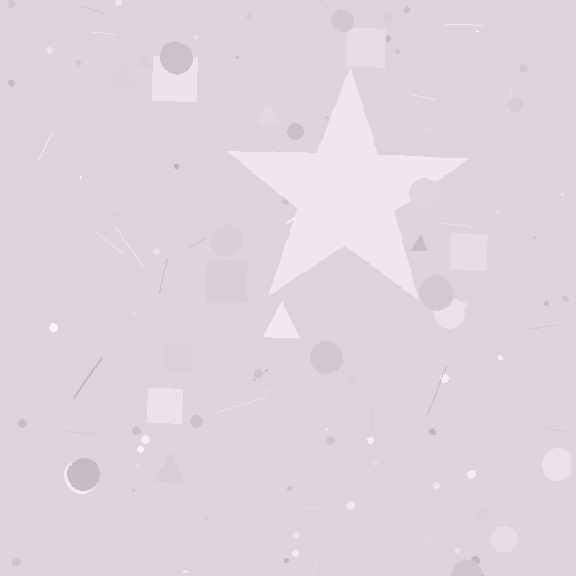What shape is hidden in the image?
A star is hidden in the image.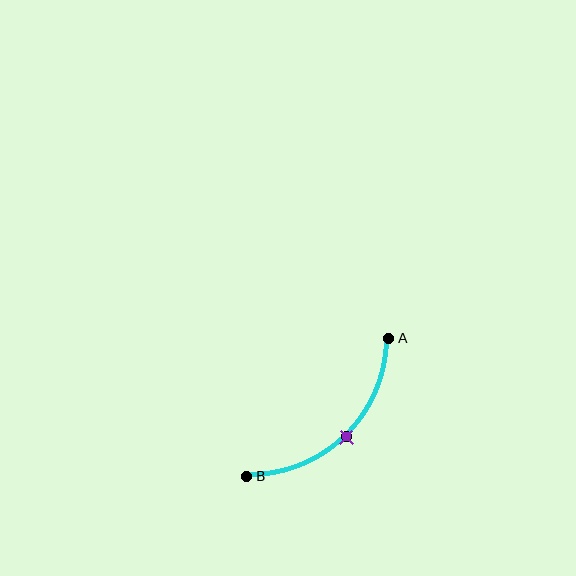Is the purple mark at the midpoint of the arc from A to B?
Yes. The purple mark lies on the arc at equal arc-length from both A and B — it is the arc midpoint.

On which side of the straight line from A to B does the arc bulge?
The arc bulges below and to the right of the straight line connecting A and B.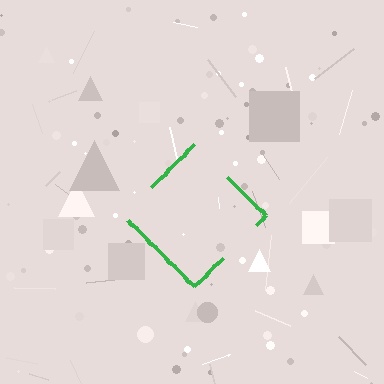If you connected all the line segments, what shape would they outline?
They would outline a diamond.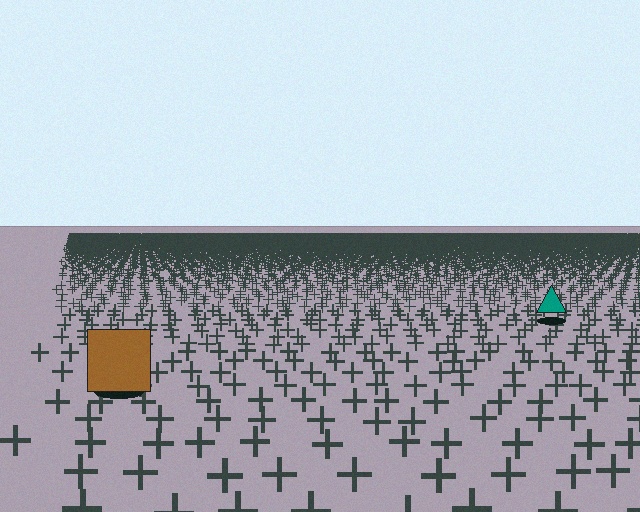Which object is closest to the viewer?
The brown square is closest. The texture marks near it are larger and more spread out.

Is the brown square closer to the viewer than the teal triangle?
Yes. The brown square is closer — you can tell from the texture gradient: the ground texture is coarser near it.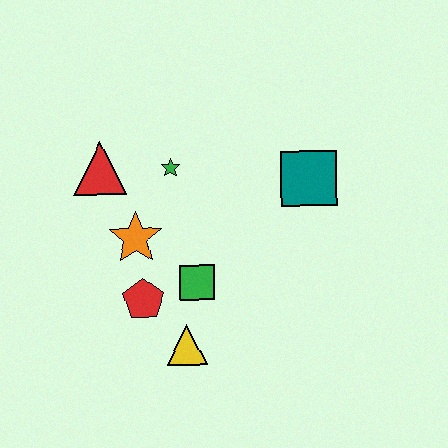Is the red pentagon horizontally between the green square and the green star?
No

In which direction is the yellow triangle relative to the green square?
The yellow triangle is below the green square.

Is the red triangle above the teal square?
Yes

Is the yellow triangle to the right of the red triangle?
Yes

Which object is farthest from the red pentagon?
The teal square is farthest from the red pentagon.